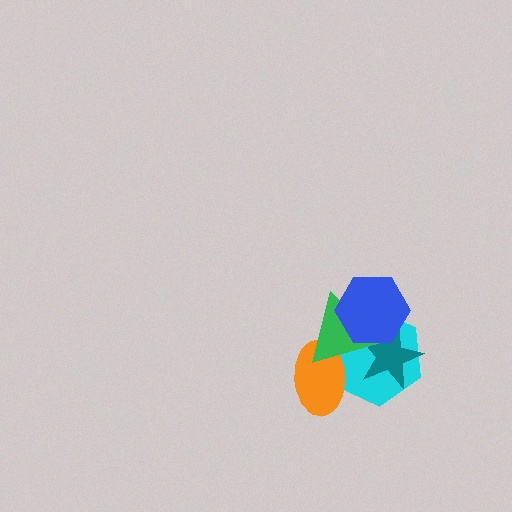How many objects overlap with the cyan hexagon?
4 objects overlap with the cyan hexagon.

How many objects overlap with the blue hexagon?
3 objects overlap with the blue hexagon.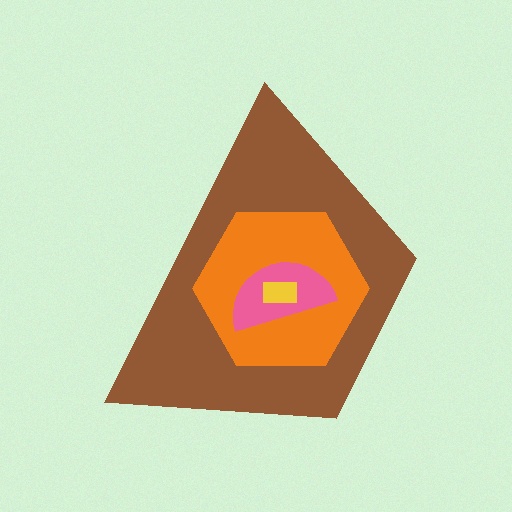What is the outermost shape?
The brown trapezoid.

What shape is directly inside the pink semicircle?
The yellow rectangle.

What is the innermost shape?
The yellow rectangle.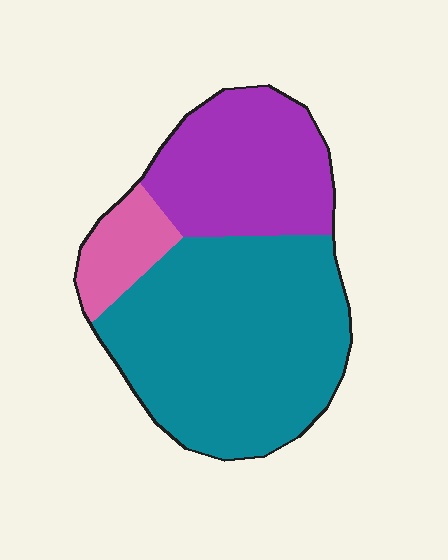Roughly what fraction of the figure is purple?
Purple covers about 30% of the figure.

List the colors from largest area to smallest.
From largest to smallest: teal, purple, pink.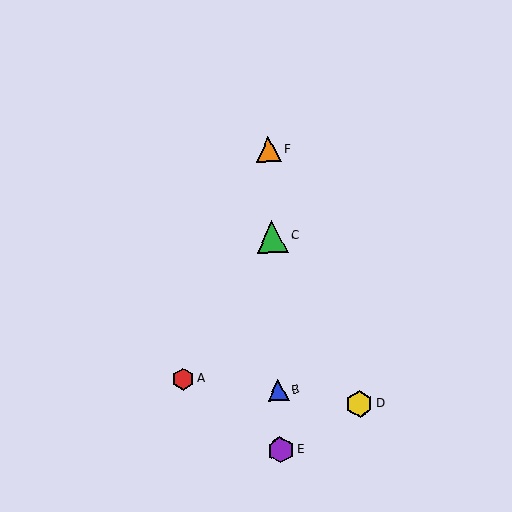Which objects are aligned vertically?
Objects B, C, E, F are aligned vertically.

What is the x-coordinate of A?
Object A is at x≈183.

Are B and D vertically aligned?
No, B is at x≈278 and D is at x≈359.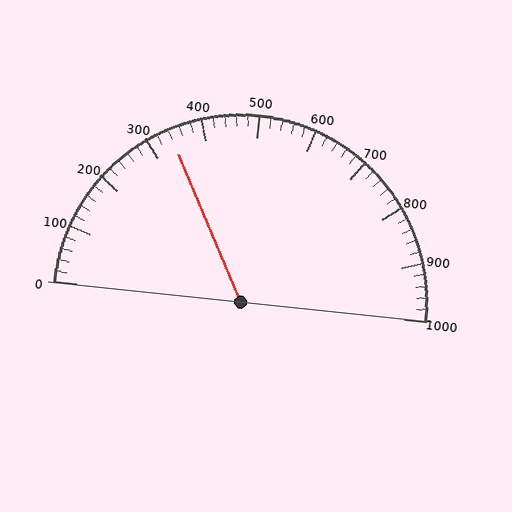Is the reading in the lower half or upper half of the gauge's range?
The reading is in the lower half of the range (0 to 1000).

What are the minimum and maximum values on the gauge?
The gauge ranges from 0 to 1000.